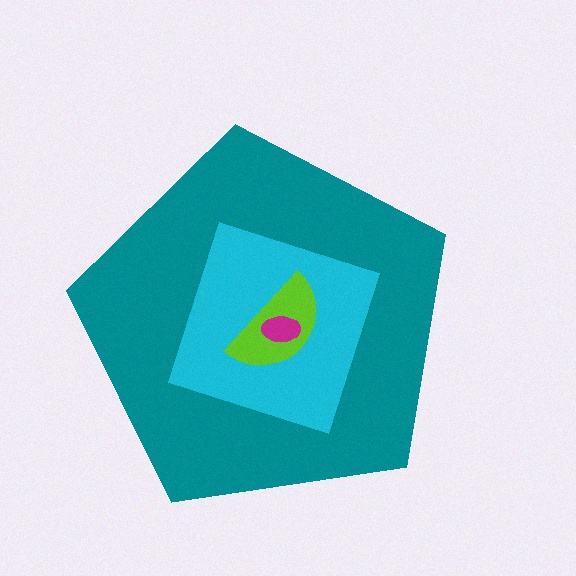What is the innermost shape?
The magenta ellipse.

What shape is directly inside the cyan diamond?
The lime semicircle.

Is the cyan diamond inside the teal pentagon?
Yes.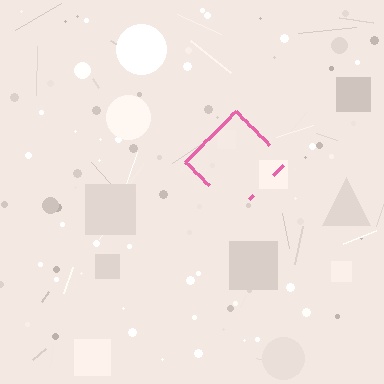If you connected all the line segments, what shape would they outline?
They would outline a diamond.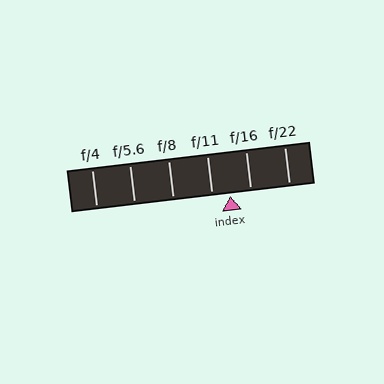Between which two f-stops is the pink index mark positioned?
The index mark is between f/11 and f/16.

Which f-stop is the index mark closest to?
The index mark is closest to f/11.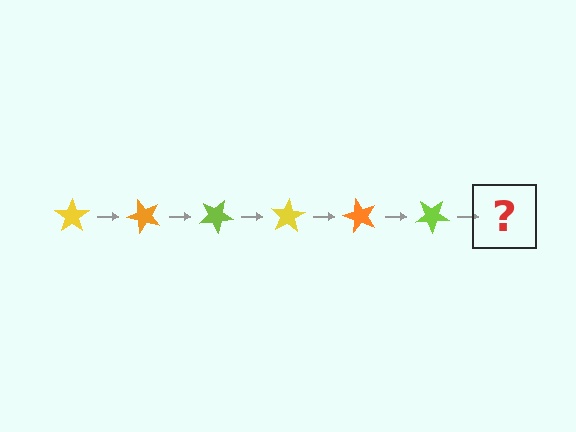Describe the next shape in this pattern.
It should be a yellow star, rotated 300 degrees from the start.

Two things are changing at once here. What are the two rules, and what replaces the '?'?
The two rules are that it rotates 50 degrees each step and the color cycles through yellow, orange, and lime. The '?' should be a yellow star, rotated 300 degrees from the start.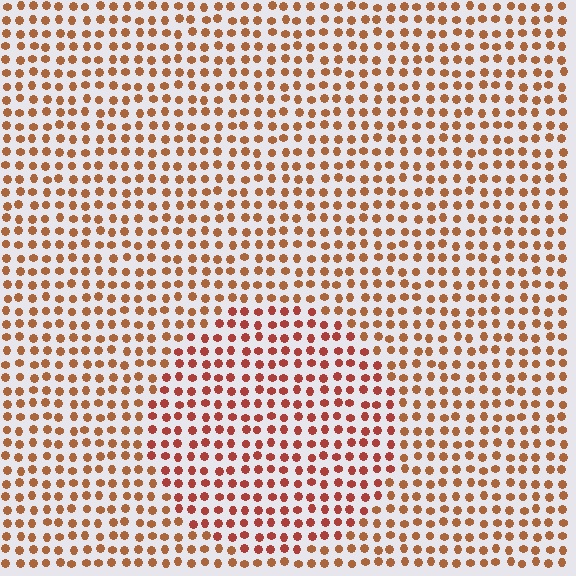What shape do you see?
I see a circle.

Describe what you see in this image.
The image is filled with small brown elements in a uniform arrangement. A circle-shaped region is visible where the elements are tinted to a slightly different hue, forming a subtle color boundary.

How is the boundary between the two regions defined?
The boundary is defined purely by a slight shift in hue (about 22 degrees). Spacing, size, and orientation are identical on both sides.